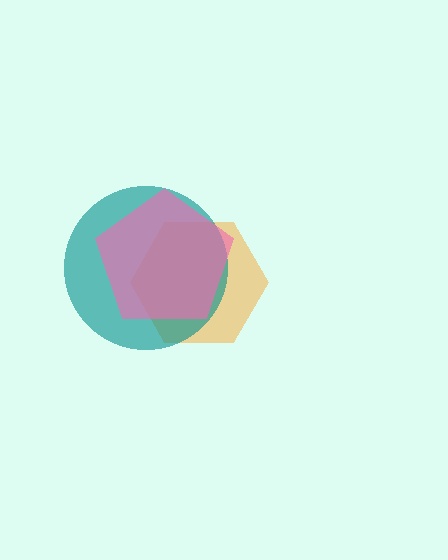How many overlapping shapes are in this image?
There are 3 overlapping shapes in the image.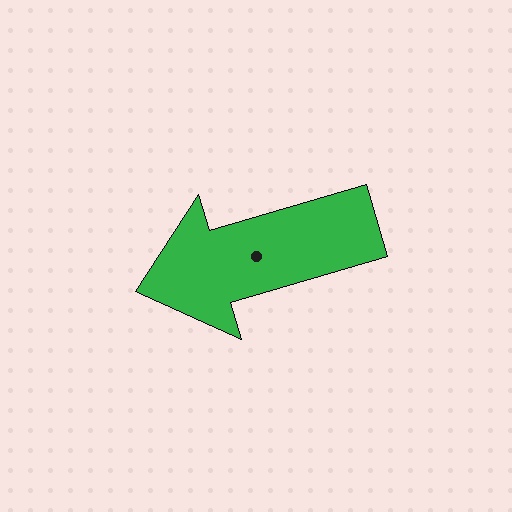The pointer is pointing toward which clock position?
Roughly 8 o'clock.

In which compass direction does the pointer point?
West.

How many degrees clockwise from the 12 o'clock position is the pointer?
Approximately 254 degrees.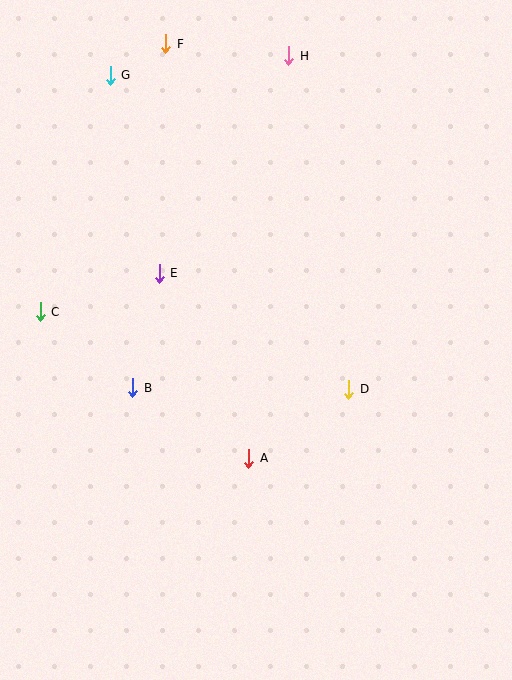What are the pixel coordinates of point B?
Point B is at (133, 388).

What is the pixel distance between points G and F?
The distance between G and F is 64 pixels.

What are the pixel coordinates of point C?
Point C is at (40, 312).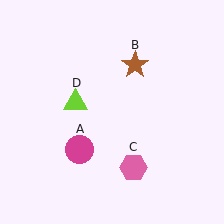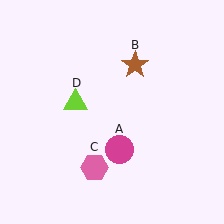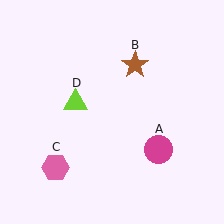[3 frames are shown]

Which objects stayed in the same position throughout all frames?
Brown star (object B) and lime triangle (object D) remained stationary.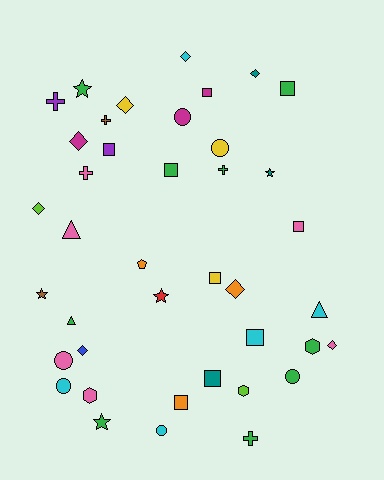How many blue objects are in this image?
There is 1 blue object.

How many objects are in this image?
There are 40 objects.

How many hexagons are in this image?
There are 3 hexagons.